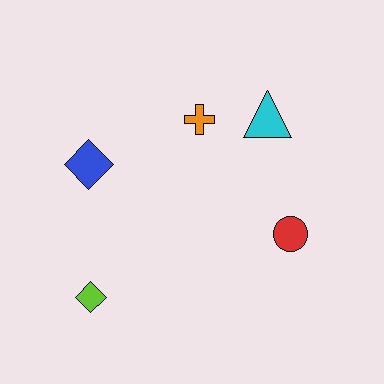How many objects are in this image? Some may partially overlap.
There are 5 objects.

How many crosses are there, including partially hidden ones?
There is 1 cross.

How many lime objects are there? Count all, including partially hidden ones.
There is 1 lime object.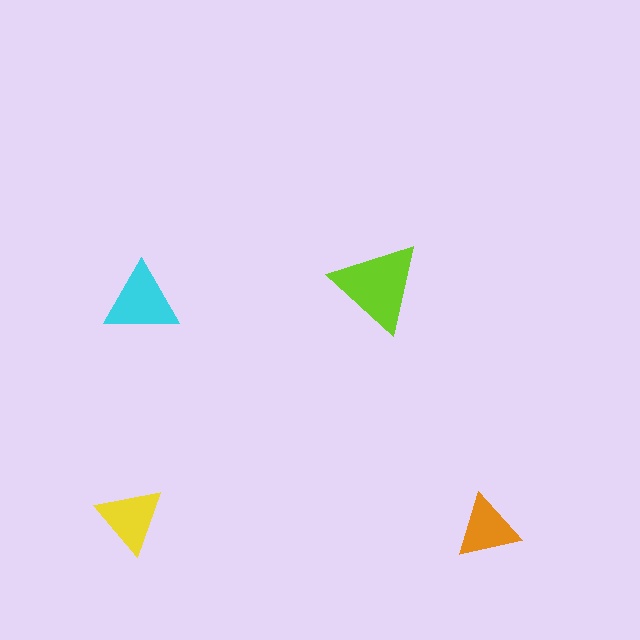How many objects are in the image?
There are 4 objects in the image.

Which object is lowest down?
The orange triangle is bottommost.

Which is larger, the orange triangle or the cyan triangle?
The cyan one.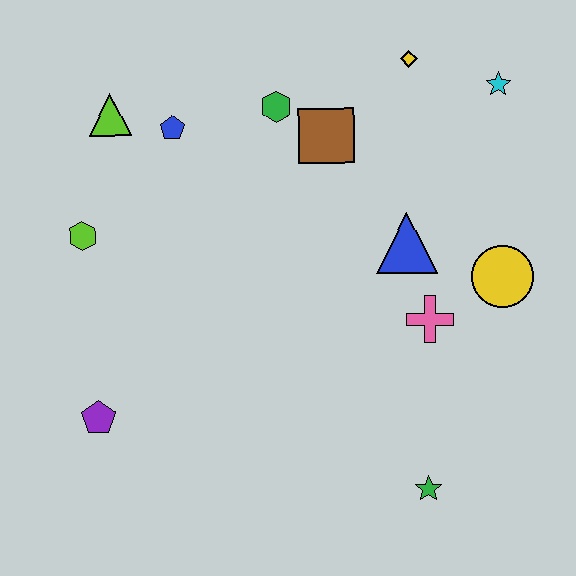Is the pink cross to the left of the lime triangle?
No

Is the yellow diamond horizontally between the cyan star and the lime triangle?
Yes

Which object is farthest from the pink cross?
The lime triangle is farthest from the pink cross.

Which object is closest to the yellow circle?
The pink cross is closest to the yellow circle.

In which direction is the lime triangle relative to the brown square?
The lime triangle is to the left of the brown square.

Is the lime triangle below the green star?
No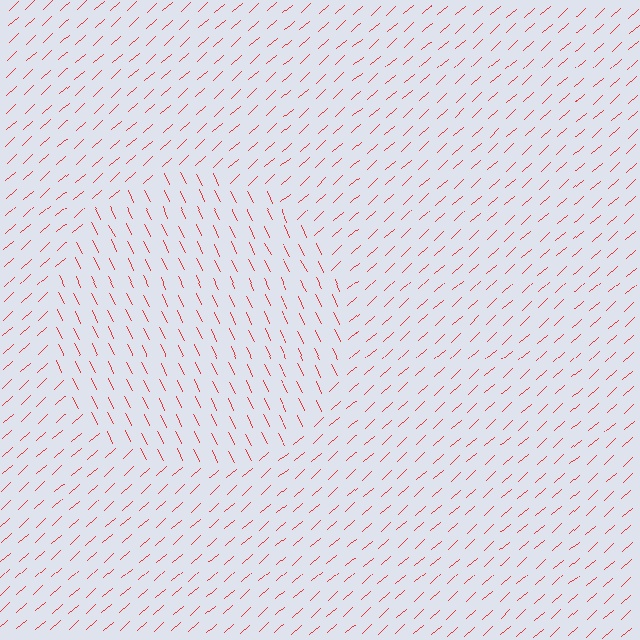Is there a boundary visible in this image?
Yes, there is a texture boundary formed by a change in line orientation.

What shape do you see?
I see a circle.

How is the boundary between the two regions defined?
The boundary is defined purely by a change in line orientation (approximately 74 degrees difference). All lines are the same color and thickness.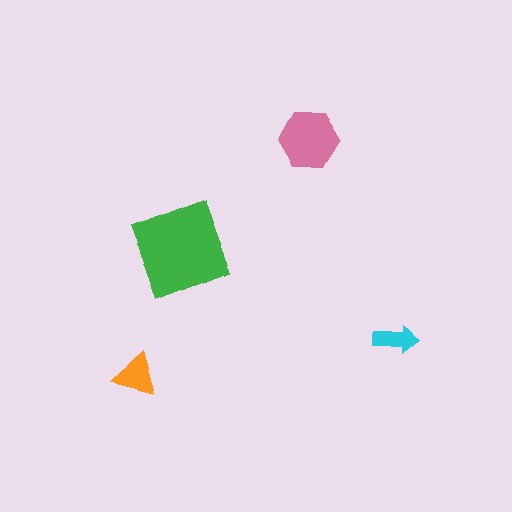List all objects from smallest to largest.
The cyan arrow, the orange triangle, the pink hexagon, the green diamond.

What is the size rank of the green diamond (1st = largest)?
1st.